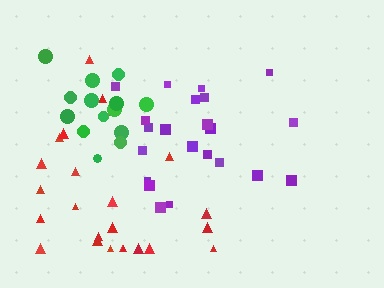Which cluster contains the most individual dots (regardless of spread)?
Red (26).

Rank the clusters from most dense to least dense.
green, purple, red.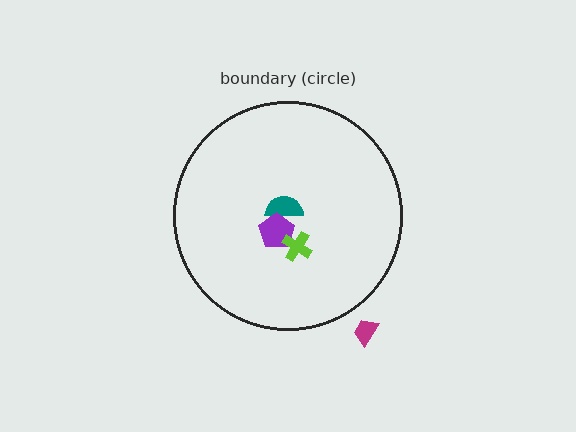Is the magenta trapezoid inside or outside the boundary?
Outside.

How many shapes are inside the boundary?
3 inside, 1 outside.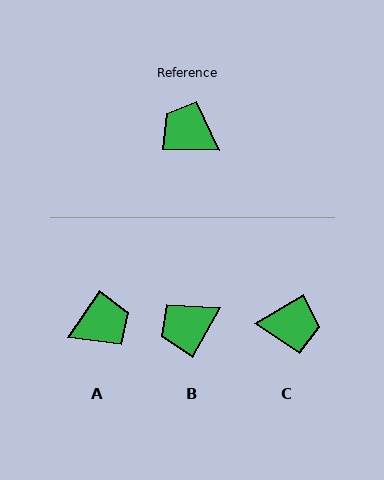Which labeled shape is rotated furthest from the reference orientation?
C, about 148 degrees away.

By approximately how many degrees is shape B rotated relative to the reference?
Approximately 61 degrees counter-clockwise.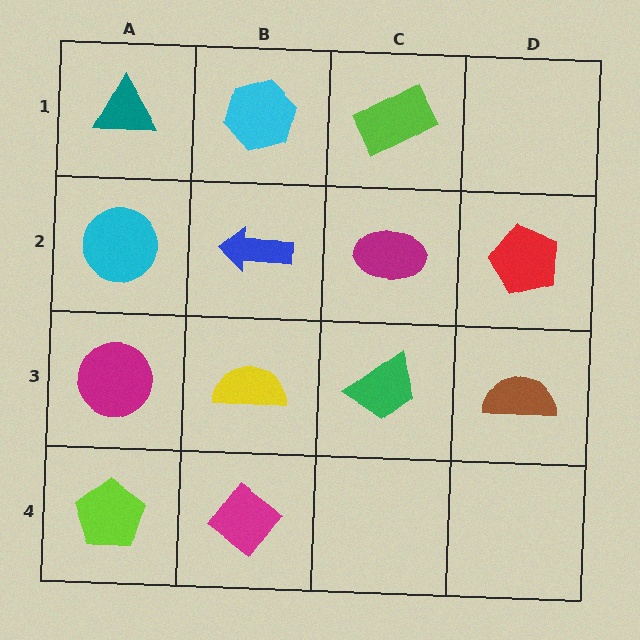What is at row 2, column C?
A magenta ellipse.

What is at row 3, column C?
A green trapezoid.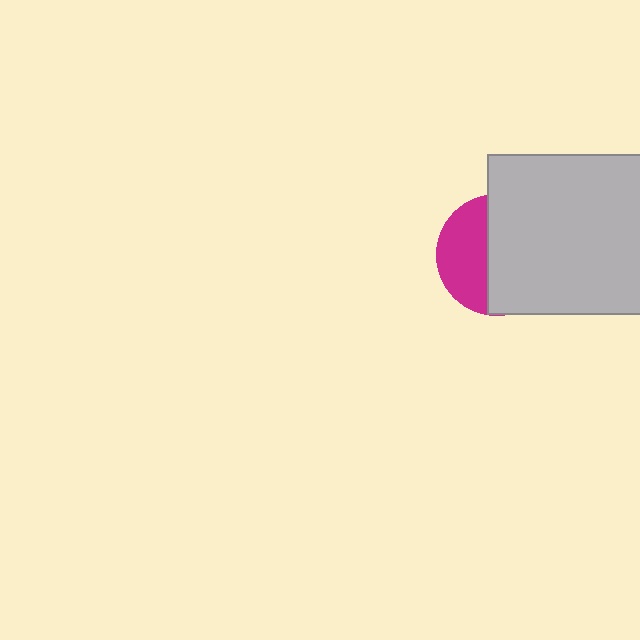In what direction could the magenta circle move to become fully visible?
The magenta circle could move left. That would shift it out from behind the light gray square entirely.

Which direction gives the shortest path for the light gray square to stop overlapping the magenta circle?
Moving right gives the shortest separation.